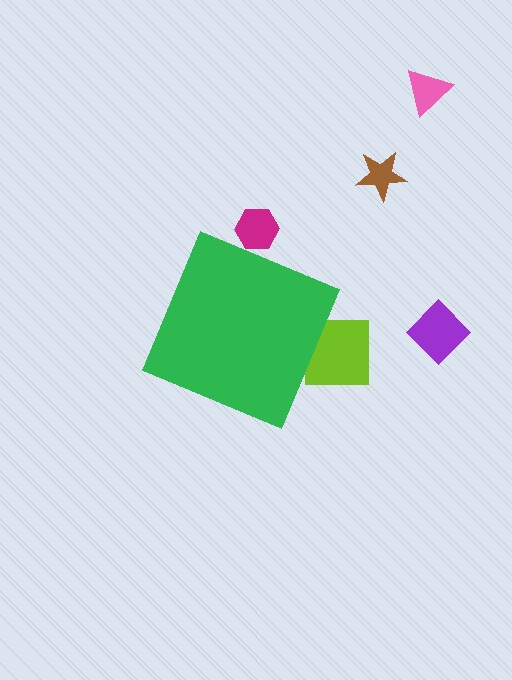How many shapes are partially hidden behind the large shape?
2 shapes are partially hidden.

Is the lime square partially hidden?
Yes, the lime square is partially hidden behind the green diamond.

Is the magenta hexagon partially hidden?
Yes, the magenta hexagon is partially hidden behind the green diamond.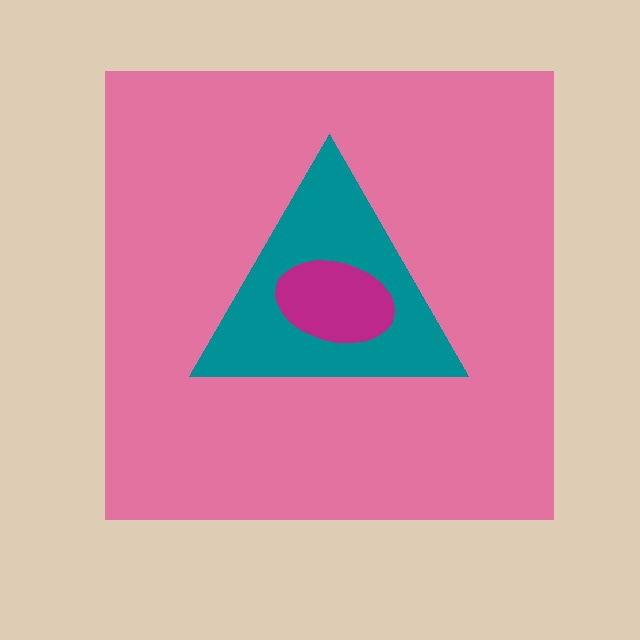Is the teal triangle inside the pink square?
Yes.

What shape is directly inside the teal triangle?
The magenta ellipse.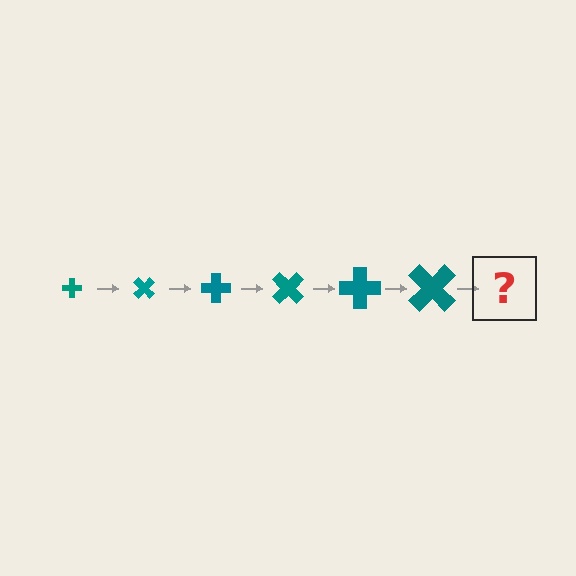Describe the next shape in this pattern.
It should be a cross, larger than the previous one and rotated 270 degrees from the start.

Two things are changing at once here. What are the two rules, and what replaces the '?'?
The two rules are that the cross grows larger each step and it rotates 45 degrees each step. The '?' should be a cross, larger than the previous one and rotated 270 degrees from the start.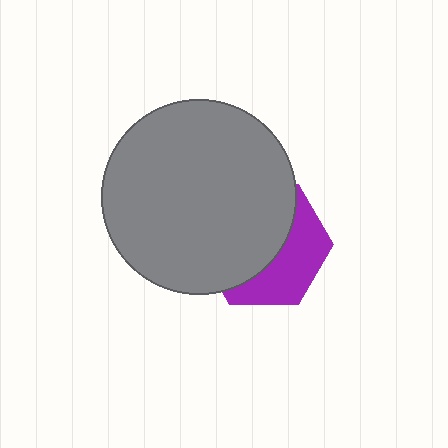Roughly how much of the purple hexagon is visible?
A small part of it is visible (roughly 40%).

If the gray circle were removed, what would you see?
You would see the complete purple hexagon.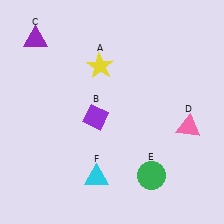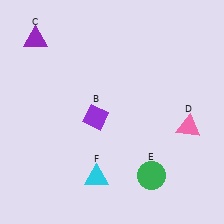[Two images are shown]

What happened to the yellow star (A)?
The yellow star (A) was removed in Image 2. It was in the top-left area of Image 1.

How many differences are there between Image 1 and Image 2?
There is 1 difference between the two images.